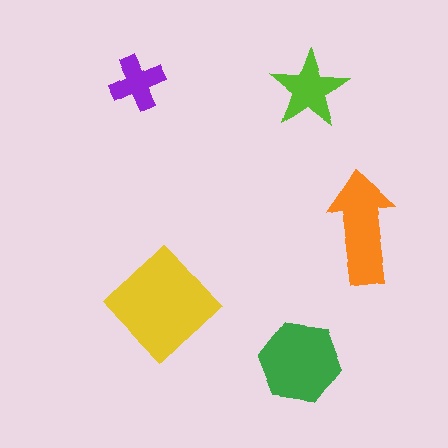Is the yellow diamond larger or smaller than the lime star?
Larger.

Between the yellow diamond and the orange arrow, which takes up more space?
The yellow diamond.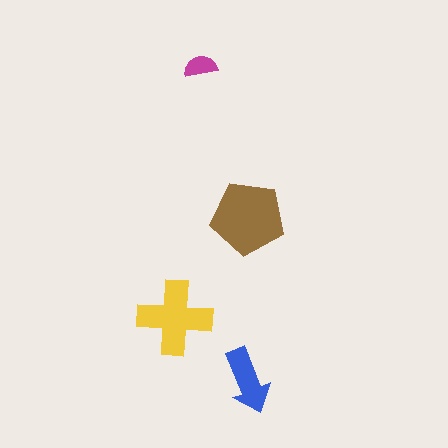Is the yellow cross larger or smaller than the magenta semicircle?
Larger.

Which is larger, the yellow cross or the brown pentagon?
The brown pentagon.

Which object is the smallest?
The magenta semicircle.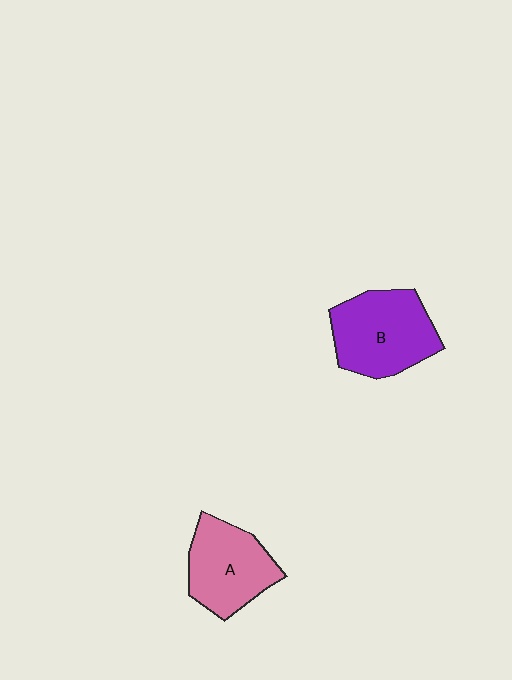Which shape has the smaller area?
Shape A (pink).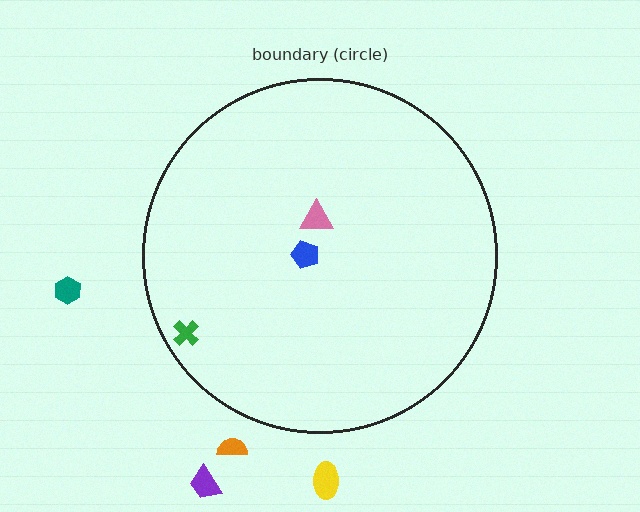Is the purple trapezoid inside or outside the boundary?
Outside.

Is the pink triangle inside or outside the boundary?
Inside.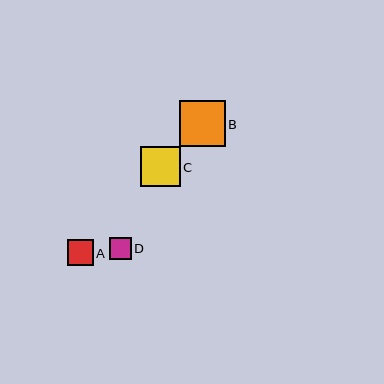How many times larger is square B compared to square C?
Square B is approximately 1.1 times the size of square C.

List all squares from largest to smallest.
From largest to smallest: B, C, A, D.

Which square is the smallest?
Square D is the smallest with a size of approximately 21 pixels.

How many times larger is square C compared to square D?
Square C is approximately 1.9 times the size of square D.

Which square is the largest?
Square B is the largest with a size of approximately 45 pixels.